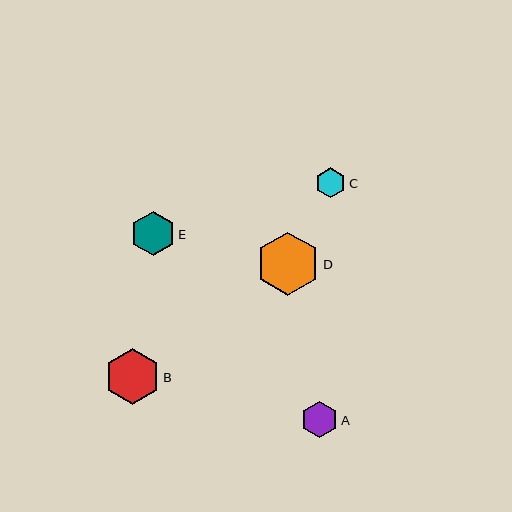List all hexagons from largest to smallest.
From largest to smallest: D, B, E, A, C.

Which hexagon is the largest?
Hexagon D is the largest with a size of approximately 63 pixels.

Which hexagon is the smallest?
Hexagon C is the smallest with a size of approximately 30 pixels.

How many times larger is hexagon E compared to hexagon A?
Hexagon E is approximately 1.2 times the size of hexagon A.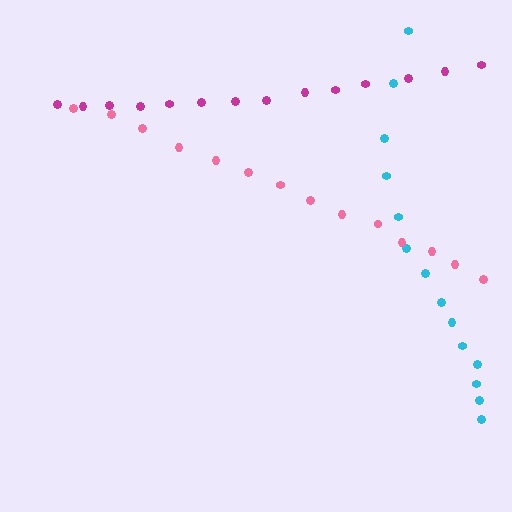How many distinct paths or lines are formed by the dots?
There are 3 distinct paths.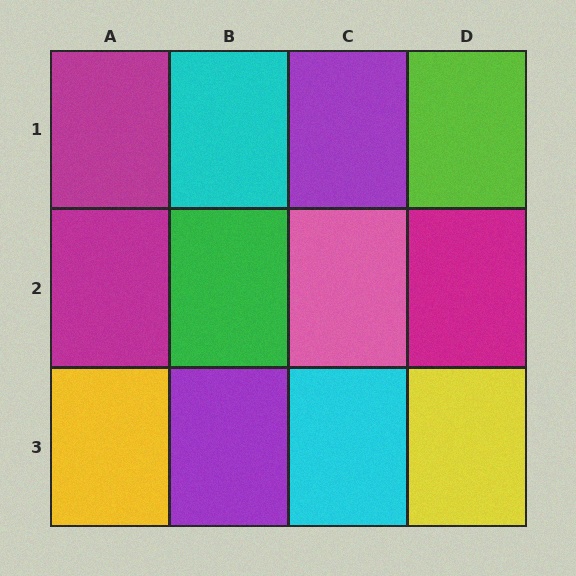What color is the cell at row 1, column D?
Lime.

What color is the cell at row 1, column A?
Magenta.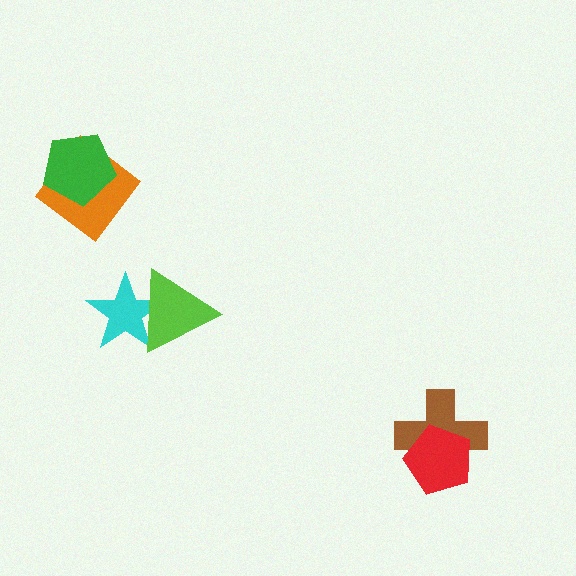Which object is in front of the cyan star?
The lime triangle is in front of the cyan star.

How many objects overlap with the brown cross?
1 object overlaps with the brown cross.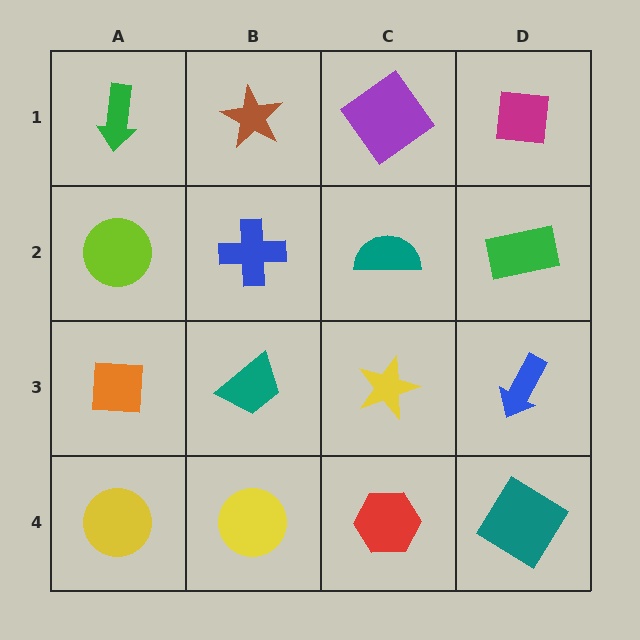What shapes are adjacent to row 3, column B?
A blue cross (row 2, column B), a yellow circle (row 4, column B), an orange square (row 3, column A), a yellow star (row 3, column C).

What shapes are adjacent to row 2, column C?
A purple diamond (row 1, column C), a yellow star (row 3, column C), a blue cross (row 2, column B), a green rectangle (row 2, column D).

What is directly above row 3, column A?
A lime circle.